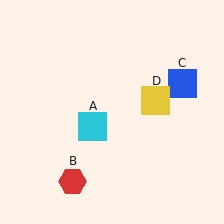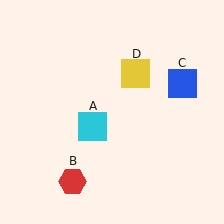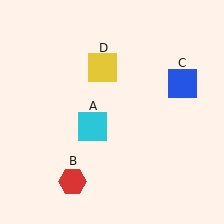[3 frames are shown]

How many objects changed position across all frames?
1 object changed position: yellow square (object D).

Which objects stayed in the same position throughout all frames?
Cyan square (object A) and red hexagon (object B) and blue square (object C) remained stationary.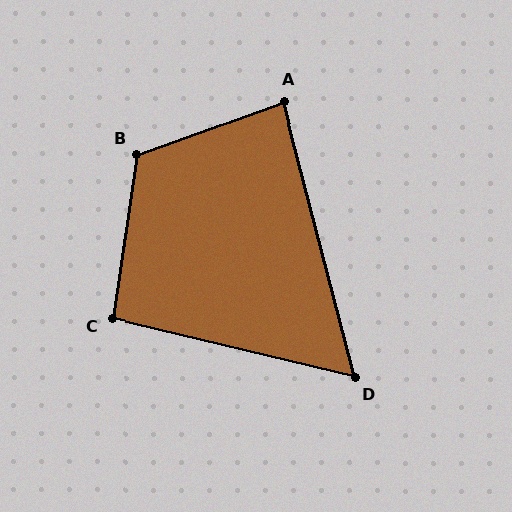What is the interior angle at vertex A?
Approximately 85 degrees (acute).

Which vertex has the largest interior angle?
B, at approximately 118 degrees.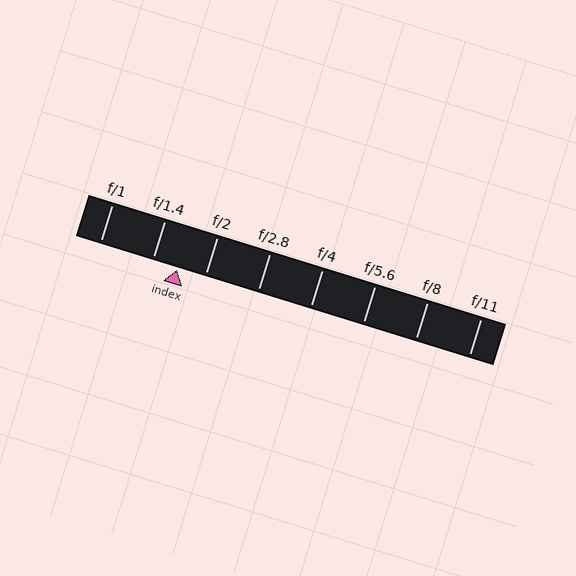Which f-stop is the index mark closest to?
The index mark is closest to f/1.4.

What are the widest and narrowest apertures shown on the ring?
The widest aperture shown is f/1 and the narrowest is f/11.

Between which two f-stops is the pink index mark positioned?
The index mark is between f/1.4 and f/2.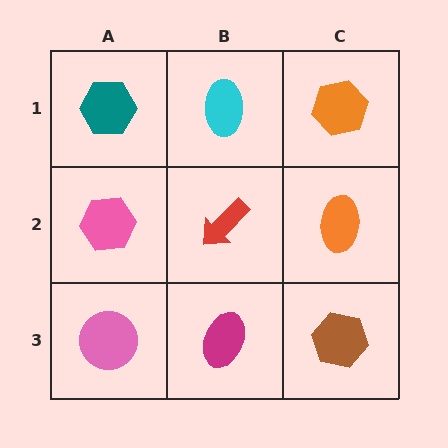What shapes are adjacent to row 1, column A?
A pink hexagon (row 2, column A), a cyan ellipse (row 1, column B).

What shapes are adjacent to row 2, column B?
A cyan ellipse (row 1, column B), a magenta ellipse (row 3, column B), a pink hexagon (row 2, column A), an orange ellipse (row 2, column C).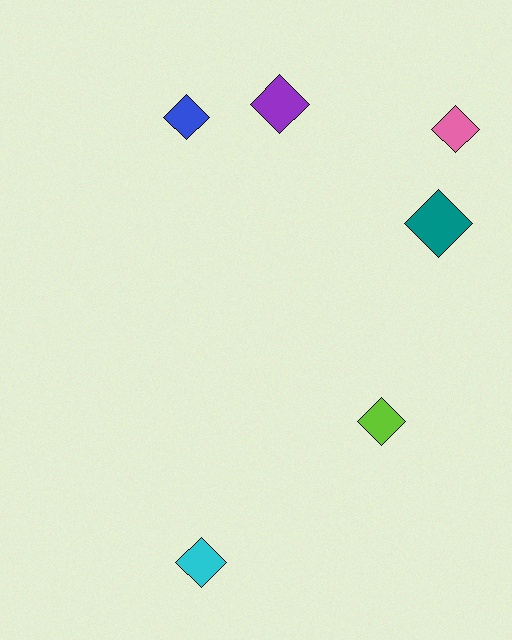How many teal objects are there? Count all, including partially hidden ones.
There is 1 teal object.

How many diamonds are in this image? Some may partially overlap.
There are 6 diamonds.